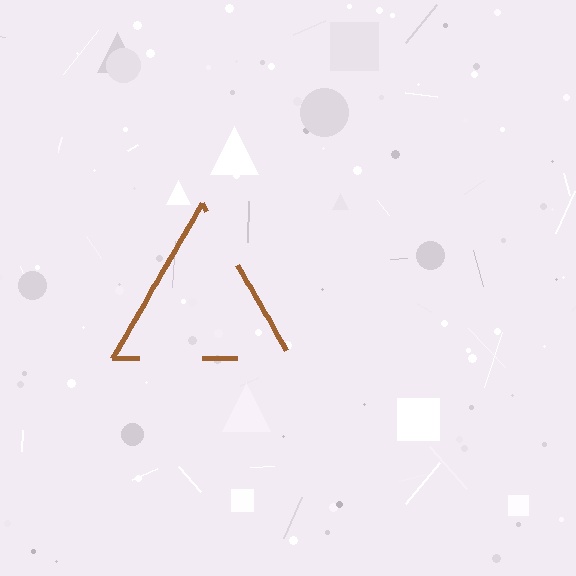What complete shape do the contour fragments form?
The contour fragments form a triangle.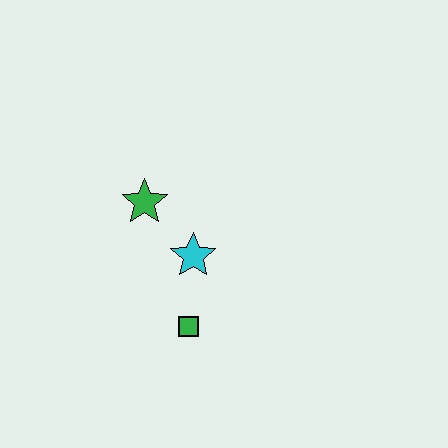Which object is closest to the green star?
The cyan star is closest to the green star.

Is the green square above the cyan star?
No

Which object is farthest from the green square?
The green star is farthest from the green square.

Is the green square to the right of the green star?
Yes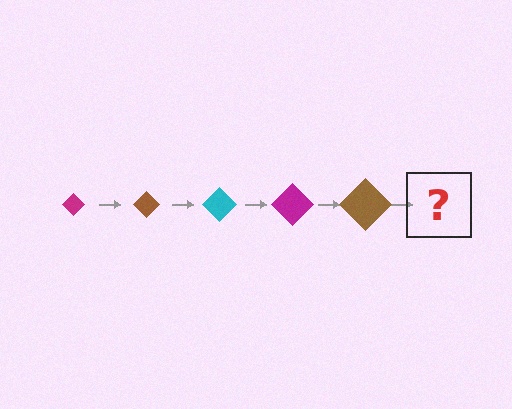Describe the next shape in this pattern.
It should be a cyan diamond, larger than the previous one.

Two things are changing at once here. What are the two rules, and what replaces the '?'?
The two rules are that the diamond grows larger each step and the color cycles through magenta, brown, and cyan. The '?' should be a cyan diamond, larger than the previous one.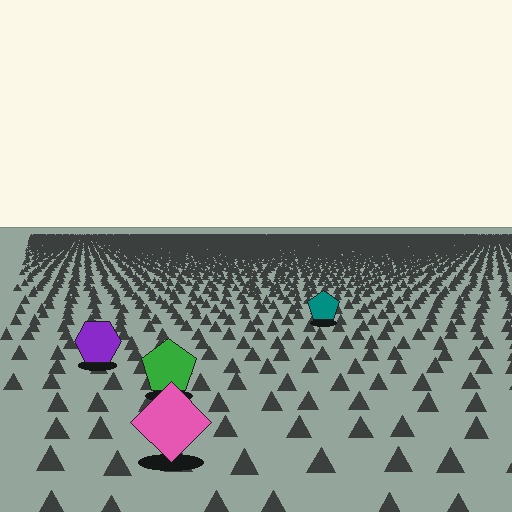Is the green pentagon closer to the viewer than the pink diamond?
No. The pink diamond is closer — you can tell from the texture gradient: the ground texture is coarser near it.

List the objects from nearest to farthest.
From nearest to farthest: the pink diamond, the green pentagon, the purple hexagon, the teal pentagon.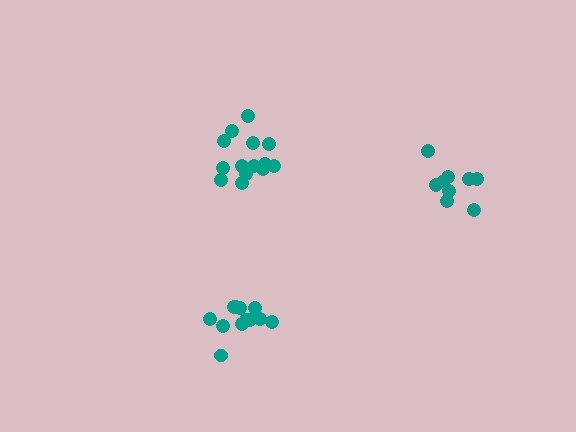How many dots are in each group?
Group 1: 14 dots, Group 2: 9 dots, Group 3: 12 dots (35 total).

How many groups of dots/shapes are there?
There are 3 groups.